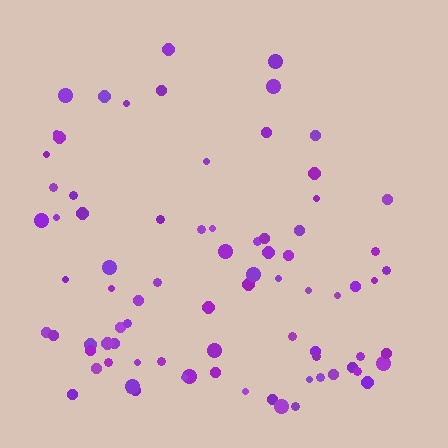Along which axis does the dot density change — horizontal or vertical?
Vertical.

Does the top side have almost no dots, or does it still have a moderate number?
Still a moderate number, just noticeably fewer than the bottom.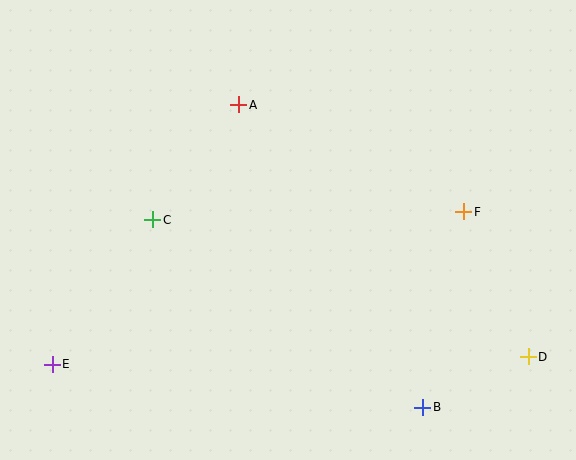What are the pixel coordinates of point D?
Point D is at (528, 357).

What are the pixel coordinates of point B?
Point B is at (422, 407).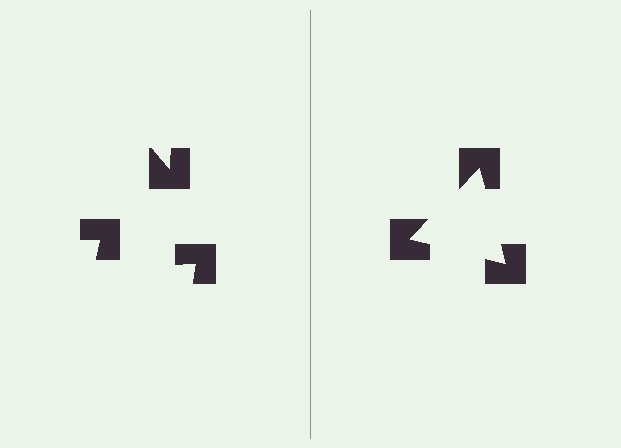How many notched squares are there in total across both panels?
6 — 3 on each side.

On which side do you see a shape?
An illusory triangle appears on the right side. On the left side the wedge cuts are rotated, so no coherent shape forms.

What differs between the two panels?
The notched squares are positioned identically on both sides; only the wedge orientations differ. On the right they align to a triangle; on the left they are misaligned.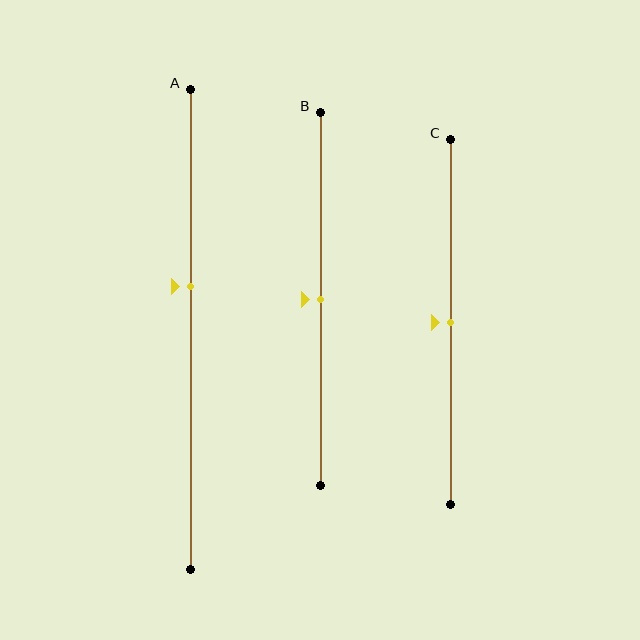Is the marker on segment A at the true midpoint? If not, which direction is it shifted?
No, the marker on segment A is shifted upward by about 9% of the segment length.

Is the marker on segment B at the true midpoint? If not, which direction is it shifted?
Yes, the marker on segment B is at the true midpoint.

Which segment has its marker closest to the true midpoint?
Segment B has its marker closest to the true midpoint.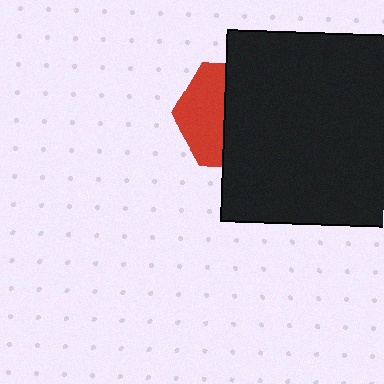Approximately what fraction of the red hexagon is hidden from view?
Roughly 58% of the red hexagon is hidden behind the black square.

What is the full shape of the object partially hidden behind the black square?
The partially hidden object is a red hexagon.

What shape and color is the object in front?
The object in front is a black square.